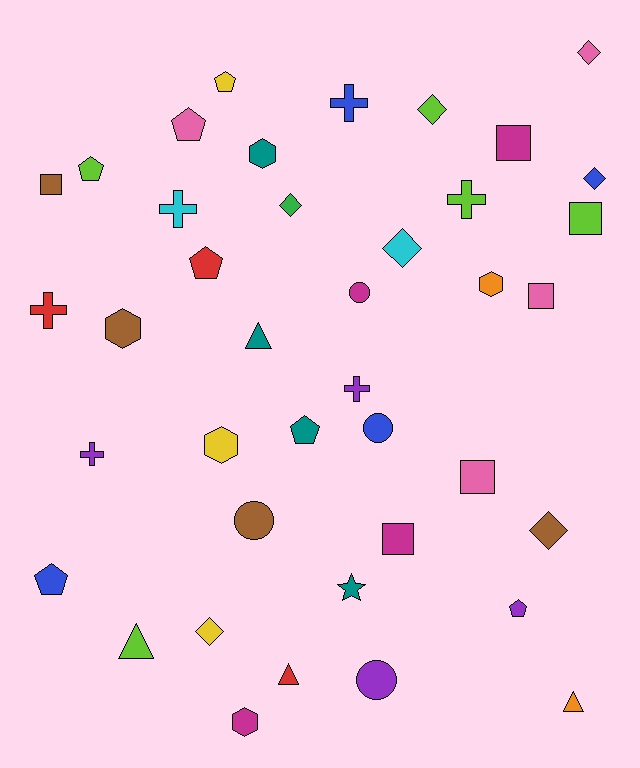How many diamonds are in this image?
There are 7 diamonds.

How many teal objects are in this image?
There are 4 teal objects.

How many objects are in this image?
There are 40 objects.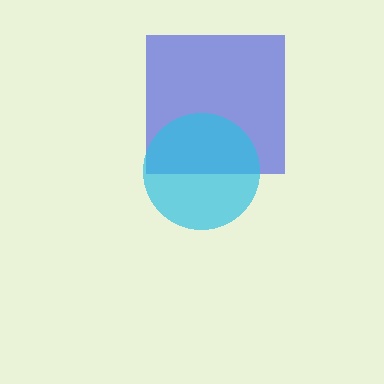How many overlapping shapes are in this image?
There are 2 overlapping shapes in the image.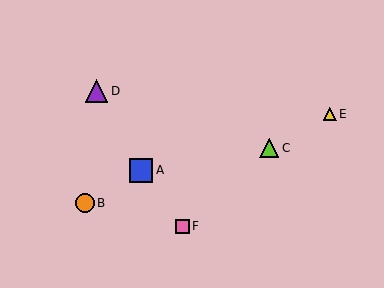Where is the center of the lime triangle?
The center of the lime triangle is at (269, 148).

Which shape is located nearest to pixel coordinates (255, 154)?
The lime triangle (labeled C) at (269, 148) is nearest to that location.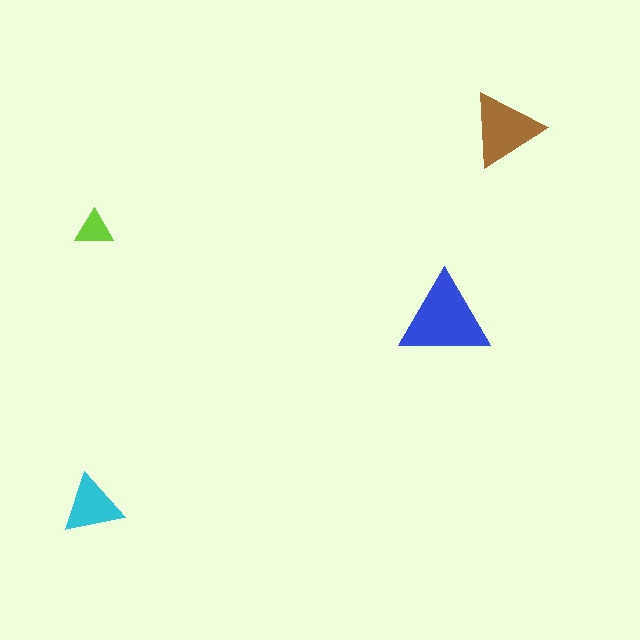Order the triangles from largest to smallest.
the blue one, the brown one, the cyan one, the lime one.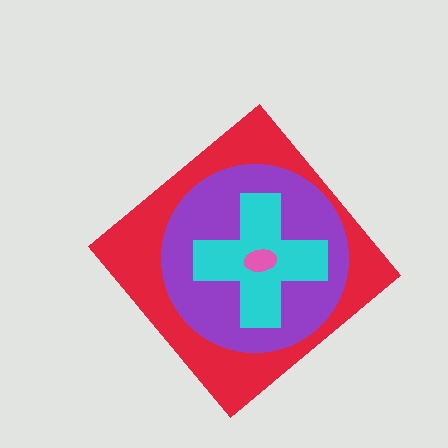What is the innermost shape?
The pink ellipse.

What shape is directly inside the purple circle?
The cyan cross.